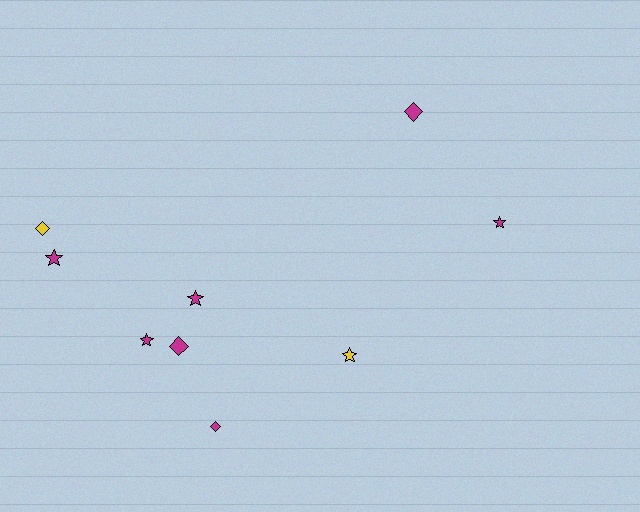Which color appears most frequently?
Magenta, with 7 objects.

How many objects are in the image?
There are 9 objects.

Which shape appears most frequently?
Star, with 5 objects.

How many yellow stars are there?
There is 1 yellow star.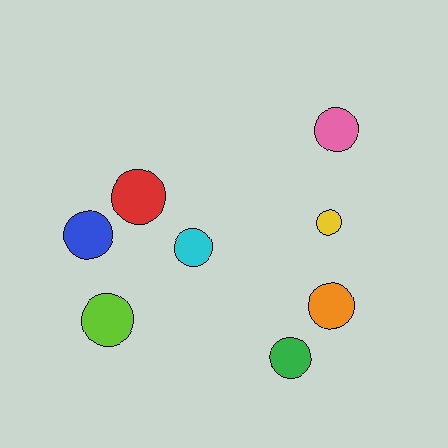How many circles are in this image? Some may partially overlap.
There are 8 circles.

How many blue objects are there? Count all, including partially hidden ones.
There is 1 blue object.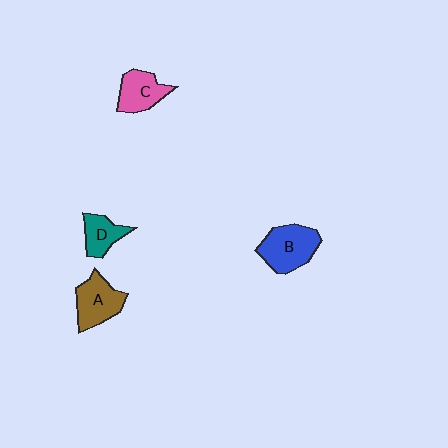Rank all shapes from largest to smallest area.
From largest to smallest: B (blue), A (brown), C (pink), D (teal).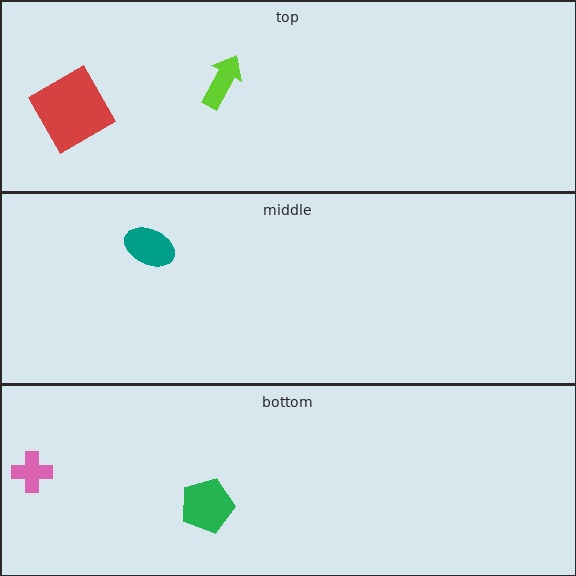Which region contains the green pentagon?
The bottom region.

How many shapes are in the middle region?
1.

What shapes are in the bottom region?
The green pentagon, the pink cross.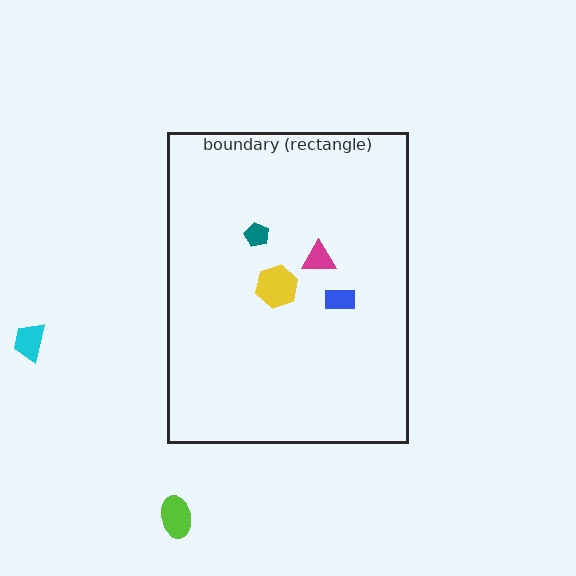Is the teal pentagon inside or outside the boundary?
Inside.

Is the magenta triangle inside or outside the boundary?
Inside.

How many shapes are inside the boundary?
4 inside, 2 outside.